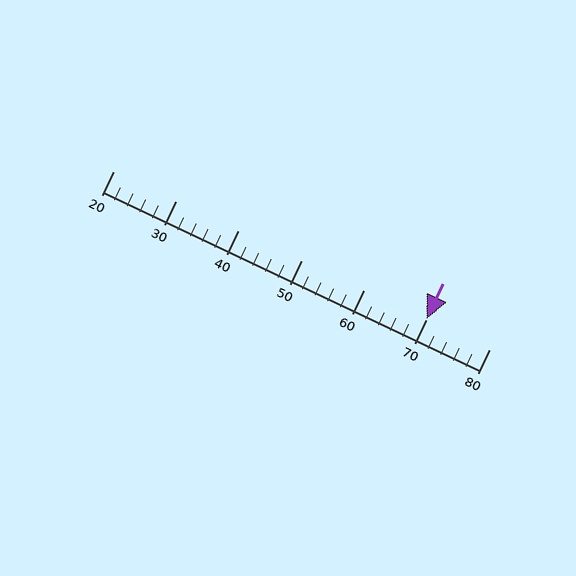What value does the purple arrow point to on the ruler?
The purple arrow points to approximately 70.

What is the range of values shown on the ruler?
The ruler shows values from 20 to 80.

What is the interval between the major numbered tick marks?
The major tick marks are spaced 10 units apart.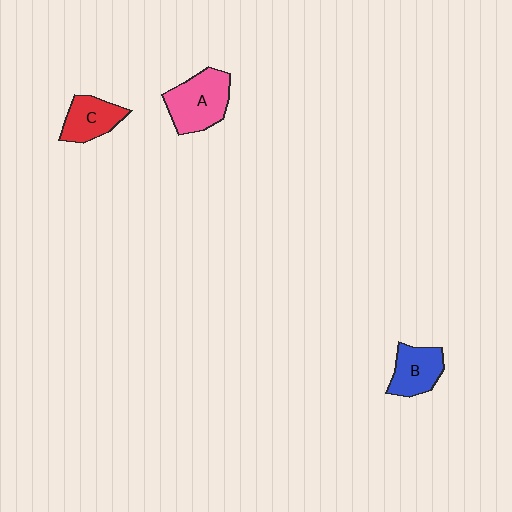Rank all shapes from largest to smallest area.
From largest to smallest: A (pink), B (blue), C (red).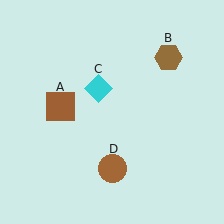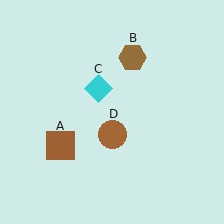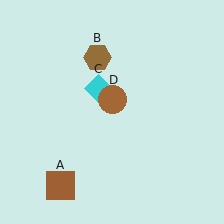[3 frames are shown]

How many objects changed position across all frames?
3 objects changed position: brown square (object A), brown hexagon (object B), brown circle (object D).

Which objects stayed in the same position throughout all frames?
Cyan diamond (object C) remained stationary.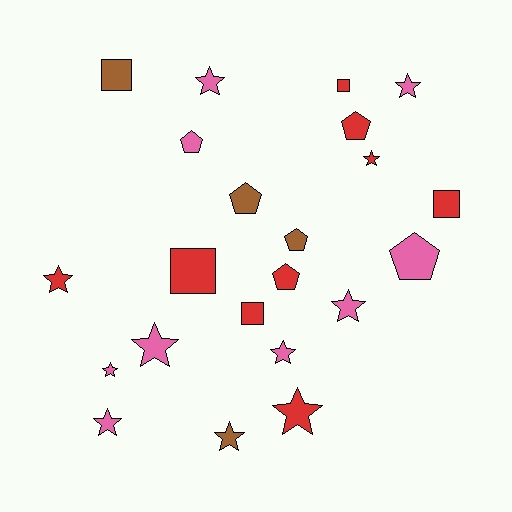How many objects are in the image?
There are 22 objects.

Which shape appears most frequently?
Star, with 11 objects.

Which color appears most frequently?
Red, with 9 objects.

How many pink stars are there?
There are 7 pink stars.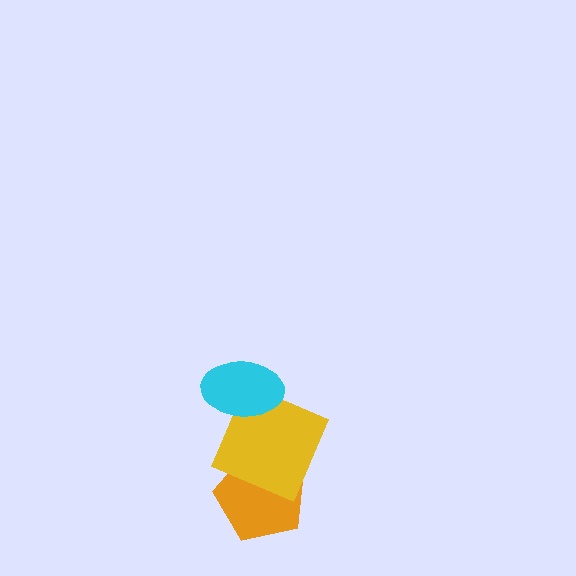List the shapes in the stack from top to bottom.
From top to bottom: the cyan ellipse, the yellow square, the orange pentagon.